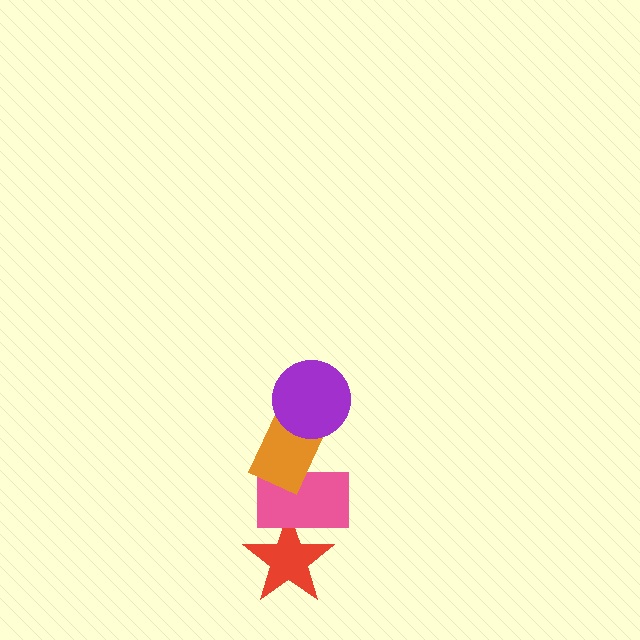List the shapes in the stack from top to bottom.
From top to bottom: the purple circle, the orange rectangle, the pink rectangle, the red star.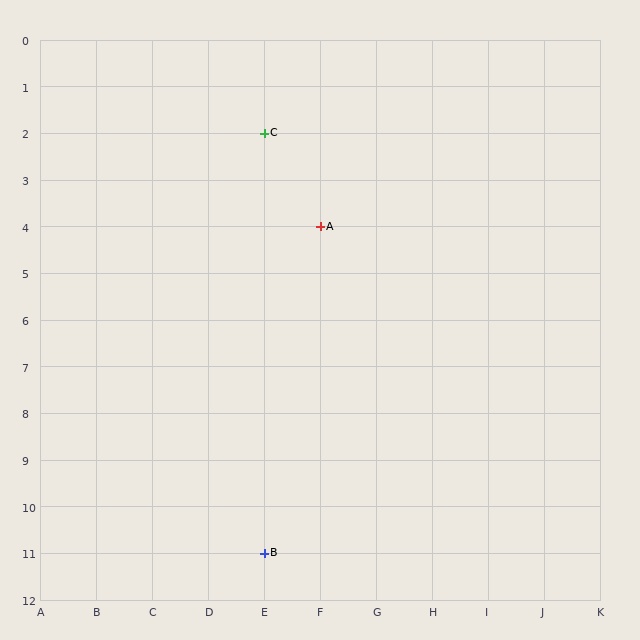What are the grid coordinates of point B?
Point B is at grid coordinates (E, 11).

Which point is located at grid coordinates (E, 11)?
Point B is at (E, 11).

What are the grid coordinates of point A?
Point A is at grid coordinates (F, 4).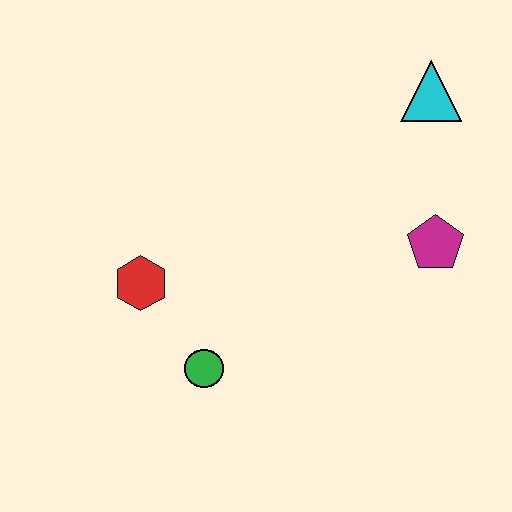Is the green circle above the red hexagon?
No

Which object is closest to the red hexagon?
The green circle is closest to the red hexagon.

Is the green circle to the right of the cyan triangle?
No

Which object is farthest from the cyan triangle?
The green circle is farthest from the cyan triangle.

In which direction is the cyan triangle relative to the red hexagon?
The cyan triangle is to the right of the red hexagon.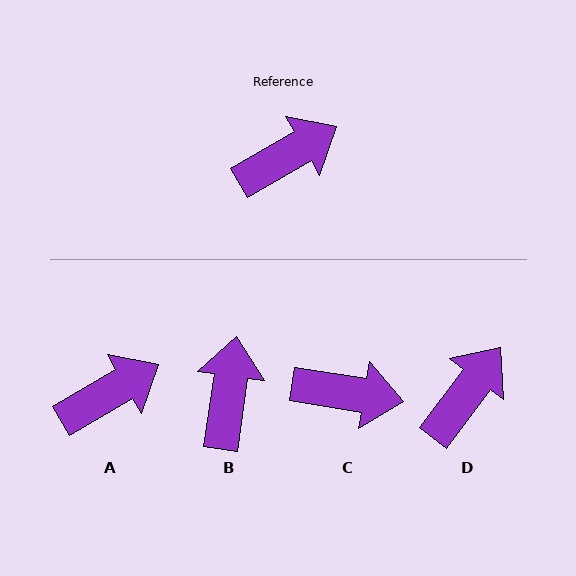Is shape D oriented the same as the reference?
No, it is off by about 23 degrees.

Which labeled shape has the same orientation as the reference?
A.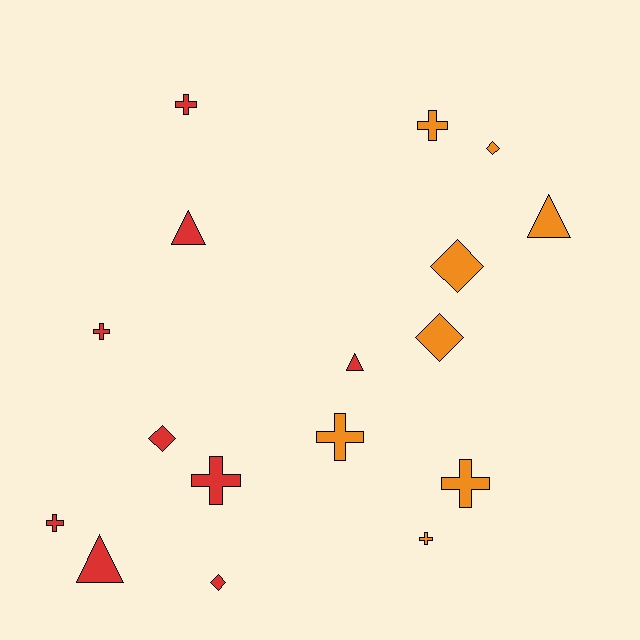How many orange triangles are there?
There is 1 orange triangle.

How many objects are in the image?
There are 17 objects.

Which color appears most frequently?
Red, with 9 objects.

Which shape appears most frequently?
Cross, with 8 objects.